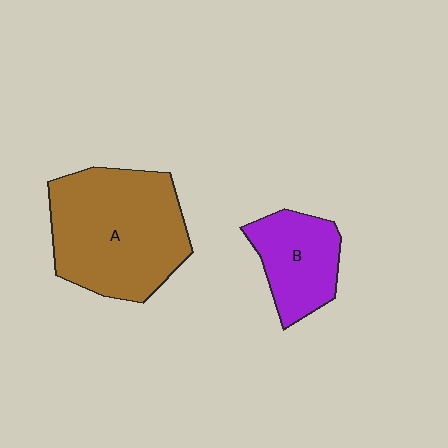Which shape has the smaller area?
Shape B (purple).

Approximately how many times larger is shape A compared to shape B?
Approximately 2.0 times.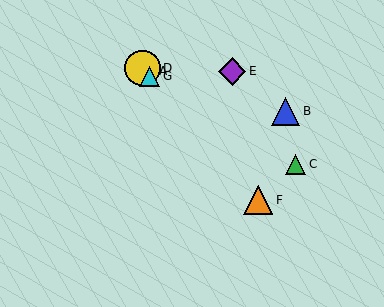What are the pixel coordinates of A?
Object A is at (146, 71).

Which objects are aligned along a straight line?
Objects A, D, F, G are aligned along a straight line.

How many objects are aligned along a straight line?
4 objects (A, D, F, G) are aligned along a straight line.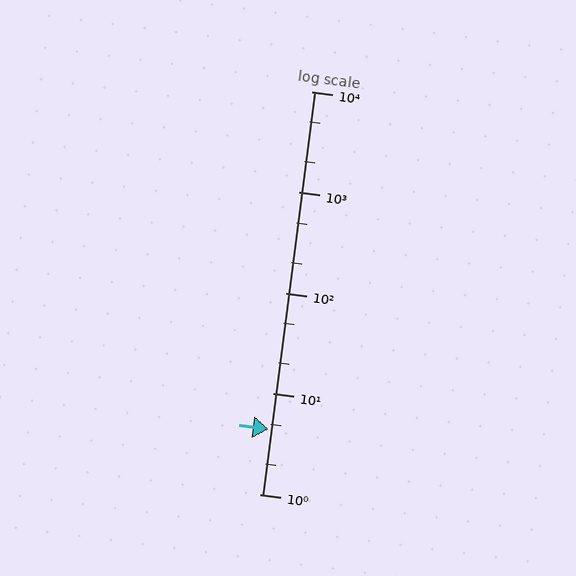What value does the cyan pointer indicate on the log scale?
The pointer indicates approximately 4.4.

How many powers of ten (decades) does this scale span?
The scale spans 4 decades, from 1 to 10000.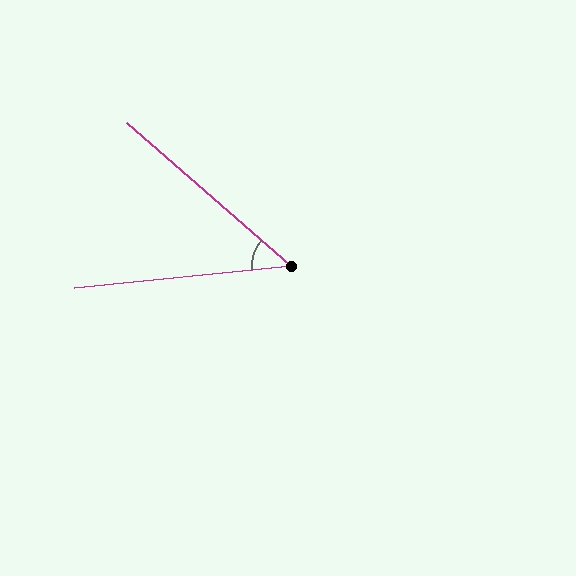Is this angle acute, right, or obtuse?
It is acute.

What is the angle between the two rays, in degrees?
Approximately 47 degrees.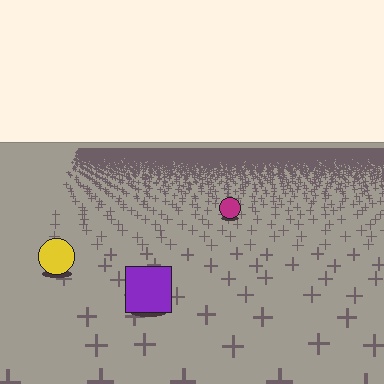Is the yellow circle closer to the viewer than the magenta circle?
Yes. The yellow circle is closer — you can tell from the texture gradient: the ground texture is coarser near it.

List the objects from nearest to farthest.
From nearest to farthest: the purple square, the yellow circle, the magenta circle.